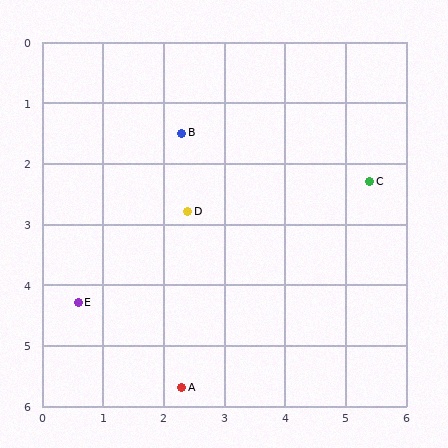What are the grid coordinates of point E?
Point E is at approximately (0.6, 4.3).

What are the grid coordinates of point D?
Point D is at approximately (2.4, 2.8).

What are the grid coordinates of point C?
Point C is at approximately (5.4, 2.3).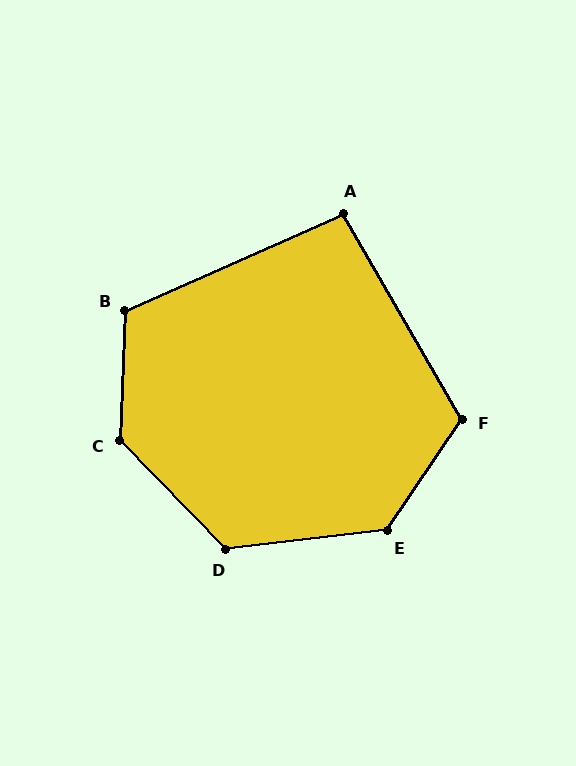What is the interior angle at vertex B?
Approximately 117 degrees (obtuse).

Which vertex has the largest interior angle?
C, at approximately 133 degrees.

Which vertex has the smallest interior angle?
A, at approximately 96 degrees.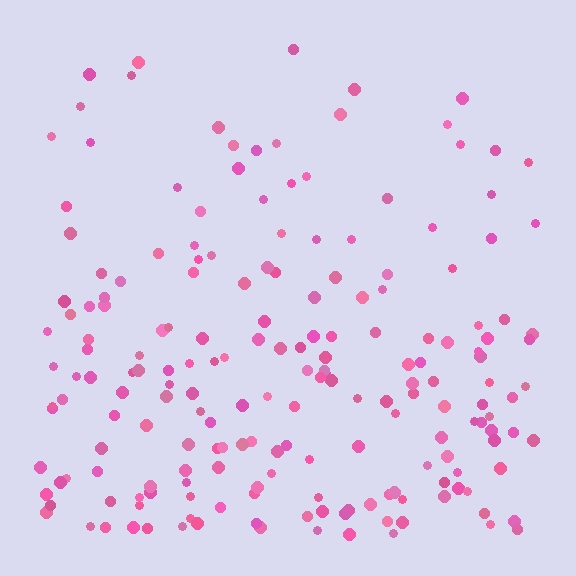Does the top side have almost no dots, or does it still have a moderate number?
Still a moderate number, just noticeably fewer than the bottom.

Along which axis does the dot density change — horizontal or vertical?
Vertical.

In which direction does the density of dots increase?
From top to bottom, with the bottom side densest.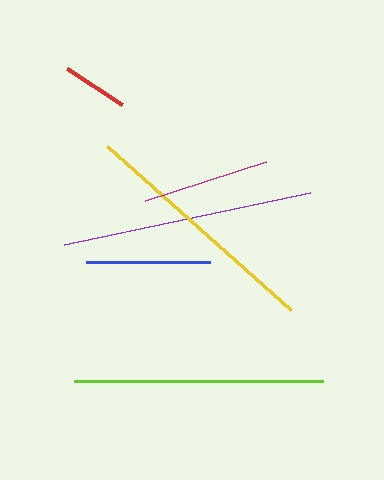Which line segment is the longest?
The purple line is the longest at approximately 251 pixels.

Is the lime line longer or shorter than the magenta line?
The lime line is longer than the magenta line.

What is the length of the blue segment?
The blue segment is approximately 123 pixels long.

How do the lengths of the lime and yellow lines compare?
The lime and yellow lines are approximately the same length.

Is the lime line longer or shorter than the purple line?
The purple line is longer than the lime line.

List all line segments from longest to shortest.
From longest to shortest: purple, lime, yellow, magenta, blue, red.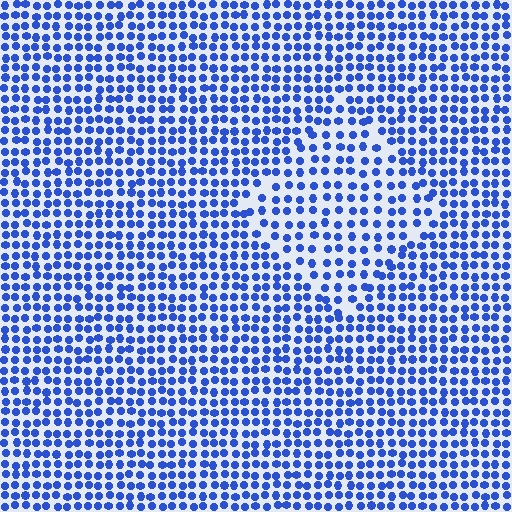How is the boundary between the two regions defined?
The boundary is defined by a change in element density (approximately 1.5x ratio). All elements are the same color, size, and shape.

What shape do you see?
I see a diamond.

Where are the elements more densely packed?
The elements are more densely packed outside the diamond boundary.